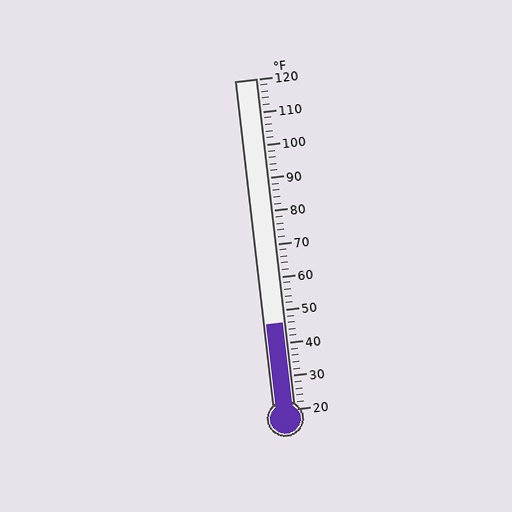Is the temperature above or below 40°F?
The temperature is above 40°F.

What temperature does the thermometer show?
The thermometer shows approximately 46°F.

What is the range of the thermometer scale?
The thermometer scale ranges from 20°F to 120°F.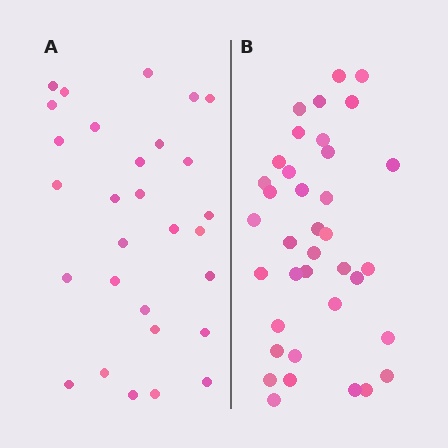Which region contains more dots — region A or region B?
Region B (the right region) has more dots.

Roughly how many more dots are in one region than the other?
Region B has roughly 8 or so more dots than region A.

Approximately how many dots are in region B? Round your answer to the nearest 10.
About 40 dots. (The exact count is 37, which rounds to 40.)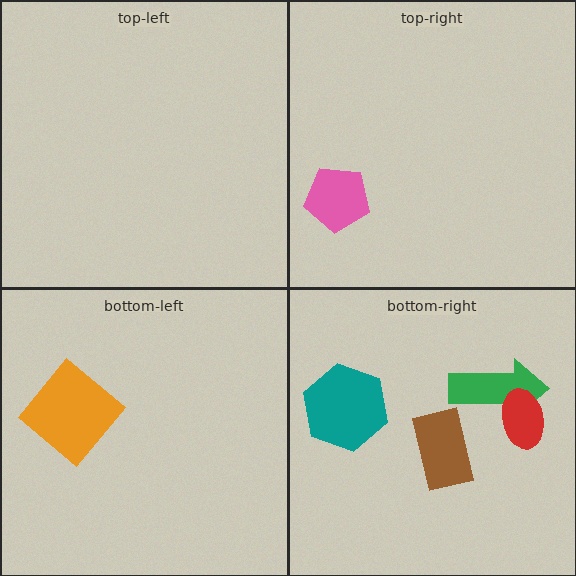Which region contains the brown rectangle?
The bottom-right region.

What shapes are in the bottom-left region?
The orange diamond.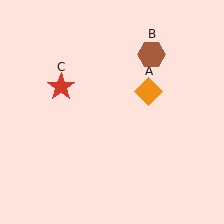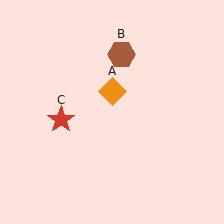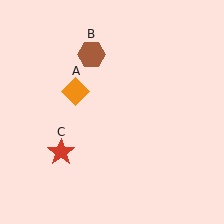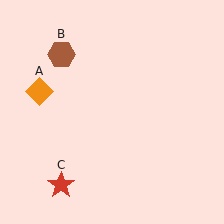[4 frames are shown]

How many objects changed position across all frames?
3 objects changed position: orange diamond (object A), brown hexagon (object B), red star (object C).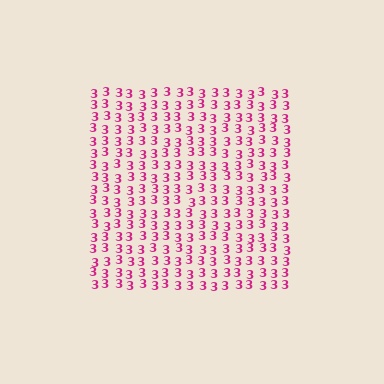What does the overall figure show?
The overall figure shows a square.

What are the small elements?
The small elements are digit 3's.